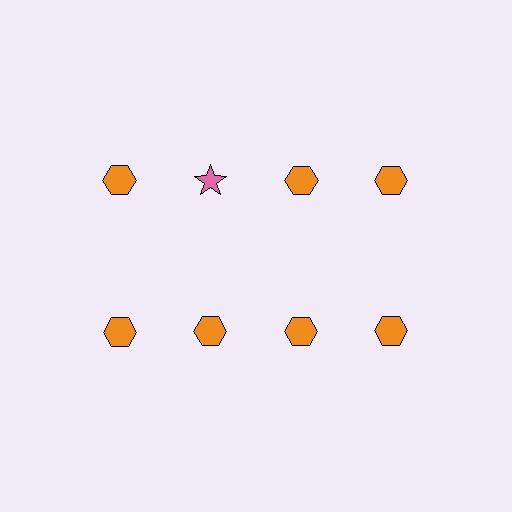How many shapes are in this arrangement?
There are 8 shapes arranged in a grid pattern.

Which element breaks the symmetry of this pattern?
The pink star in the top row, second from left column breaks the symmetry. All other shapes are orange hexagons.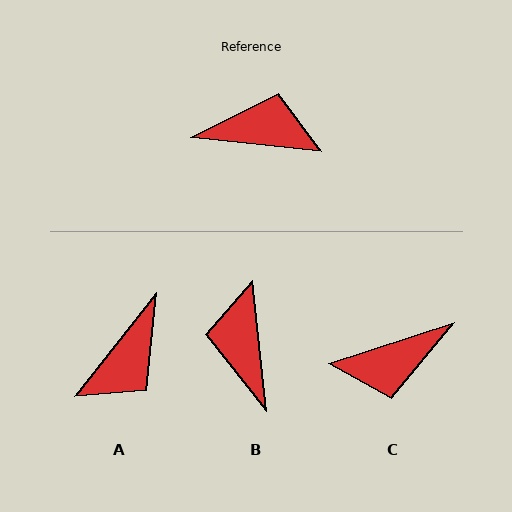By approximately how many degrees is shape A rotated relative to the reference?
Approximately 122 degrees clockwise.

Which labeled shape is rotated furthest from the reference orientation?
C, about 156 degrees away.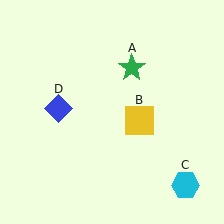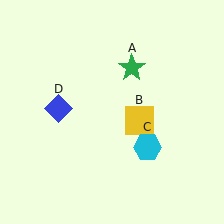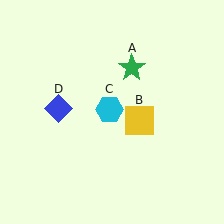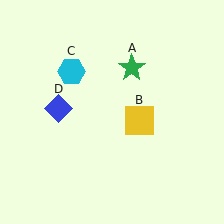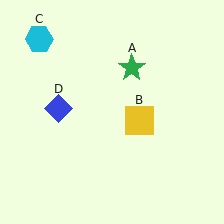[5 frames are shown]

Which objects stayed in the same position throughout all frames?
Green star (object A) and yellow square (object B) and blue diamond (object D) remained stationary.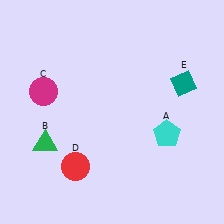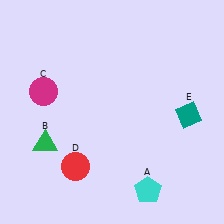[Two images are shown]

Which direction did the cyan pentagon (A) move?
The cyan pentagon (A) moved down.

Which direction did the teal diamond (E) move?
The teal diamond (E) moved down.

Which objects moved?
The objects that moved are: the cyan pentagon (A), the teal diamond (E).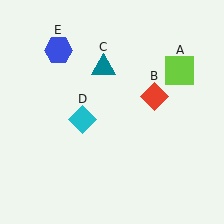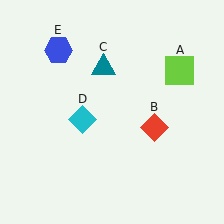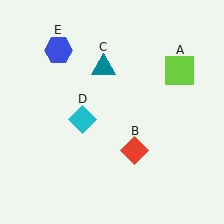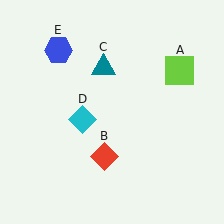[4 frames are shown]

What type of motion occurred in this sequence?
The red diamond (object B) rotated clockwise around the center of the scene.